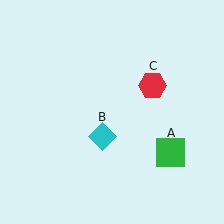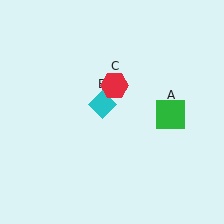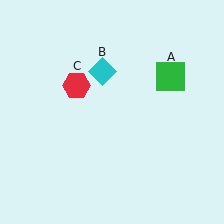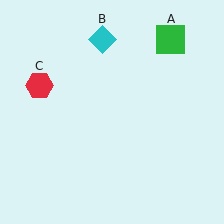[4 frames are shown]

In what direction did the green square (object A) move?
The green square (object A) moved up.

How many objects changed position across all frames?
3 objects changed position: green square (object A), cyan diamond (object B), red hexagon (object C).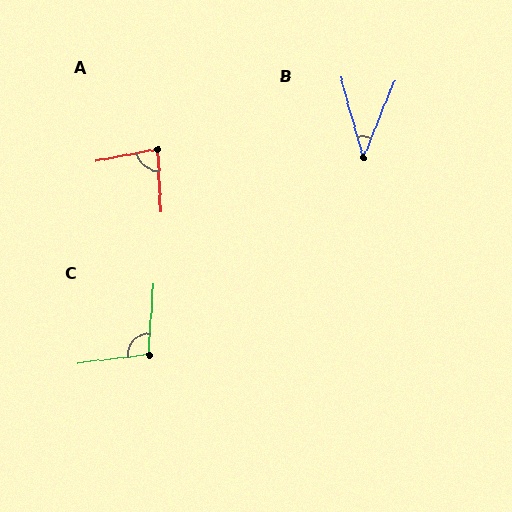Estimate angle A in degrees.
Approximately 82 degrees.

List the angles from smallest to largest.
B (38°), A (82°), C (100°).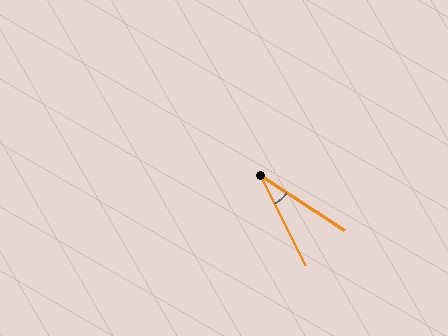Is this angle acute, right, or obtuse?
It is acute.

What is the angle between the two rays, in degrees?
Approximately 30 degrees.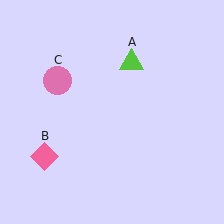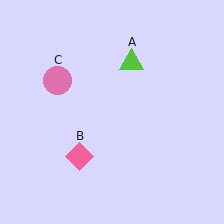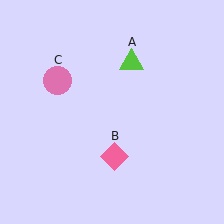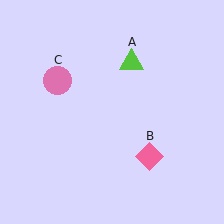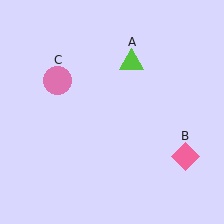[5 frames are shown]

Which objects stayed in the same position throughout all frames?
Lime triangle (object A) and pink circle (object C) remained stationary.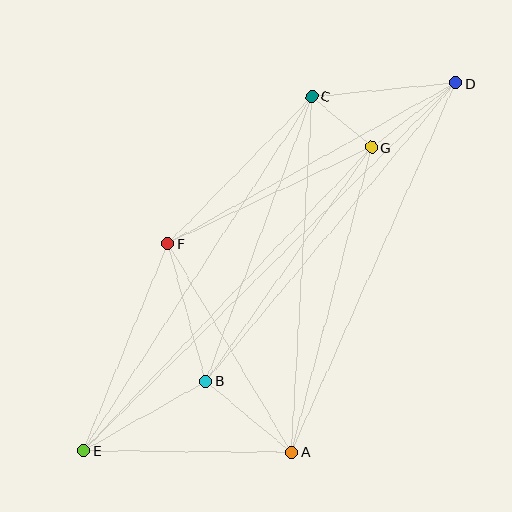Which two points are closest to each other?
Points C and G are closest to each other.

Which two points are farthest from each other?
Points D and E are farthest from each other.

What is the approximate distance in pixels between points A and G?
The distance between A and G is approximately 315 pixels.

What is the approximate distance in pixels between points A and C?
The distance between A and C is approximately 356 pixels.